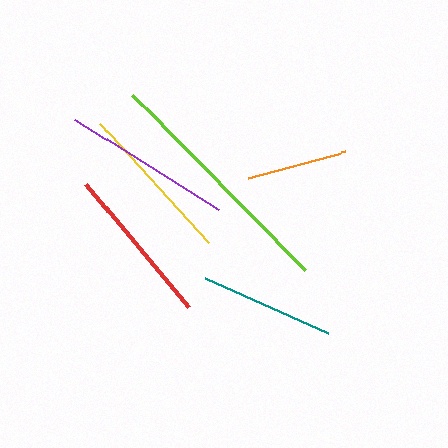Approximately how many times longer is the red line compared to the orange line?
The red line is approximately 1.6 times the length of the orange line.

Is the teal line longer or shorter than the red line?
The red line is longer than the teal line.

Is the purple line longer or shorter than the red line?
The purple line is longer than the red line.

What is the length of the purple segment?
The purple segment is approximately 171 pixels long.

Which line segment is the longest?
The lime line is the longest at approximately 245 pixels.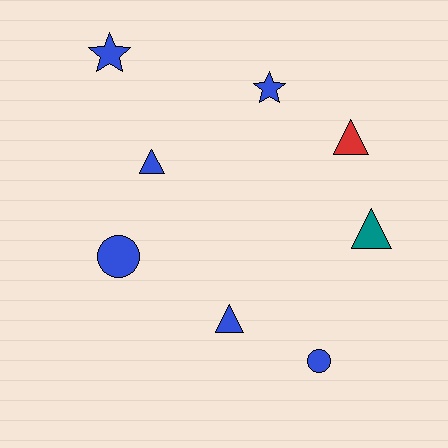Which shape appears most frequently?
Triangle, with 4 objects.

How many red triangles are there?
There is 1 red triangle.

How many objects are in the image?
There are 8 objects.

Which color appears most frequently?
Blue, with 6 objects.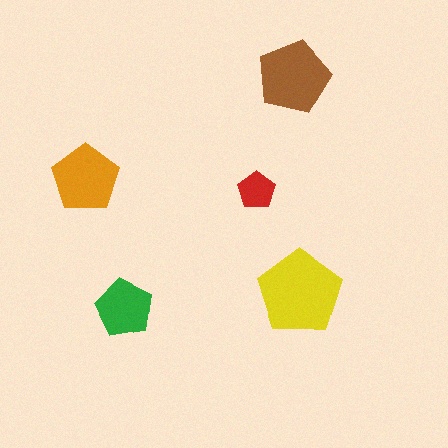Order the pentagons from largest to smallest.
the yellow one, the brown one, the orange one, the green one, the red one.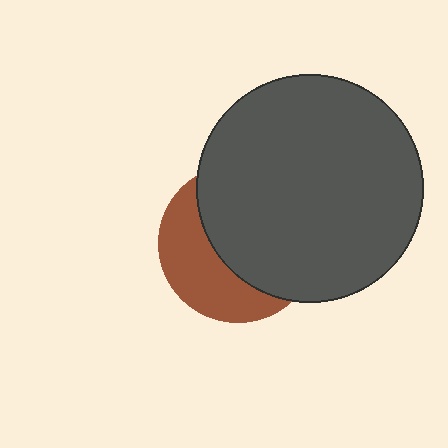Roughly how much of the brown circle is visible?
A small part of it is visible (roughly 39%).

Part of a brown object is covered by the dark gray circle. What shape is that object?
It is a circle.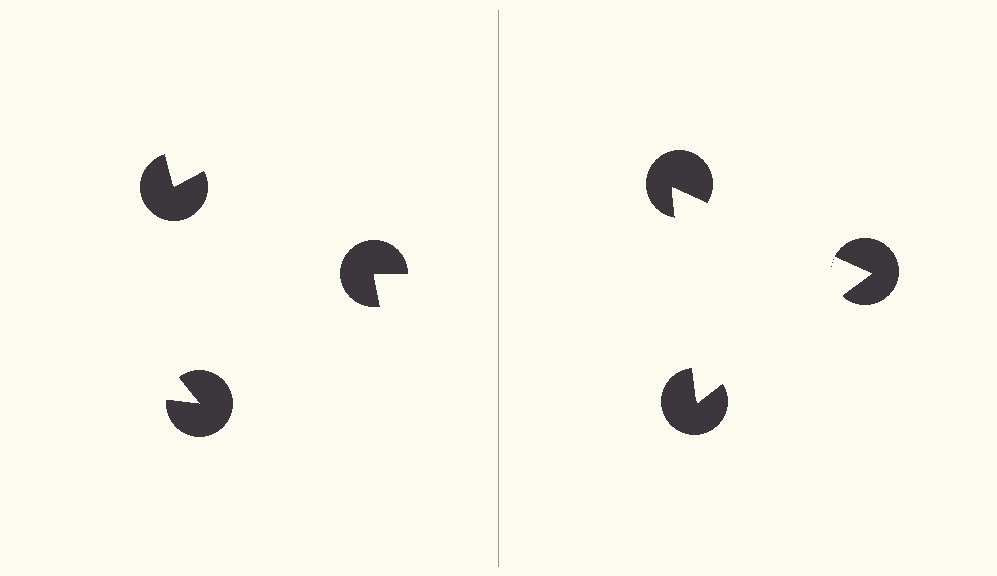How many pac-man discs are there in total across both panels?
6 — 3 on each side.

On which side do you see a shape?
An illusory triangle appears on the right side. On the left side the wedge cuts are rotated, so no coherent shape forms.